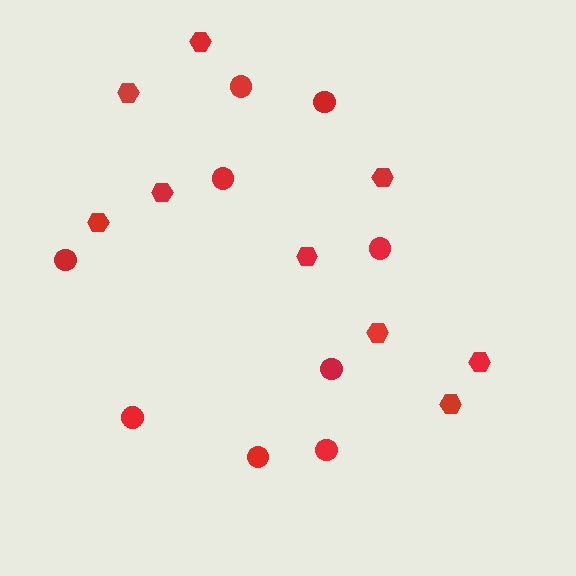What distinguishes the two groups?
There are 2 groups: one group of circles (9) and one group of hexagons (9).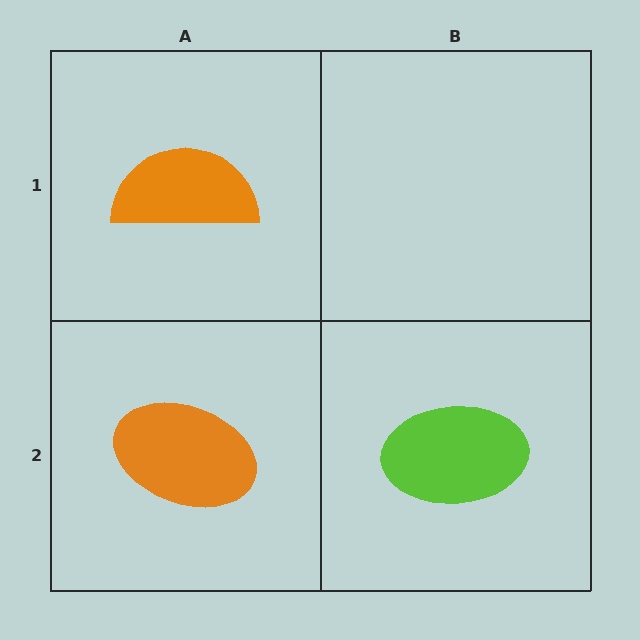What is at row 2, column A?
An orange ellipse.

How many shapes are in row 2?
2 shapes.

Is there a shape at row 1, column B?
No, that cell is empty.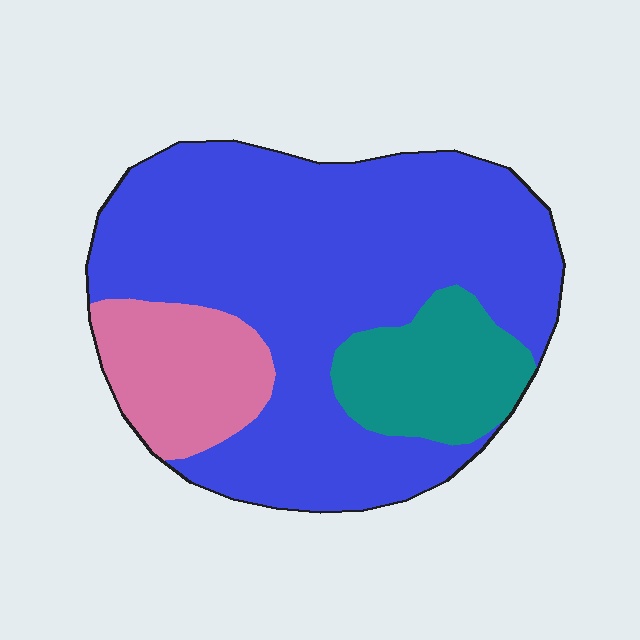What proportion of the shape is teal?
Teal takes up about one sixth (1/6) of the shape.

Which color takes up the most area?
Blue, at roughly 70%.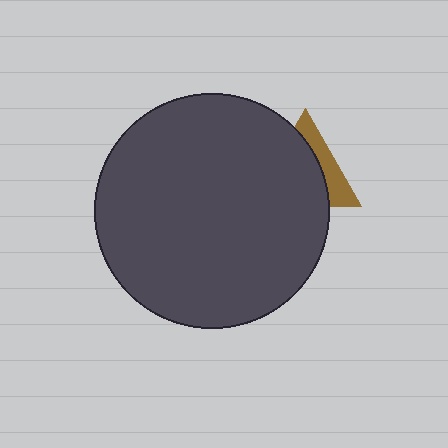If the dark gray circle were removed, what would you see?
You would see the complete brown triangle.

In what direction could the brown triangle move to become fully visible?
The brown triangle could move right. That would shift it out from behind the dark gray circle entirely.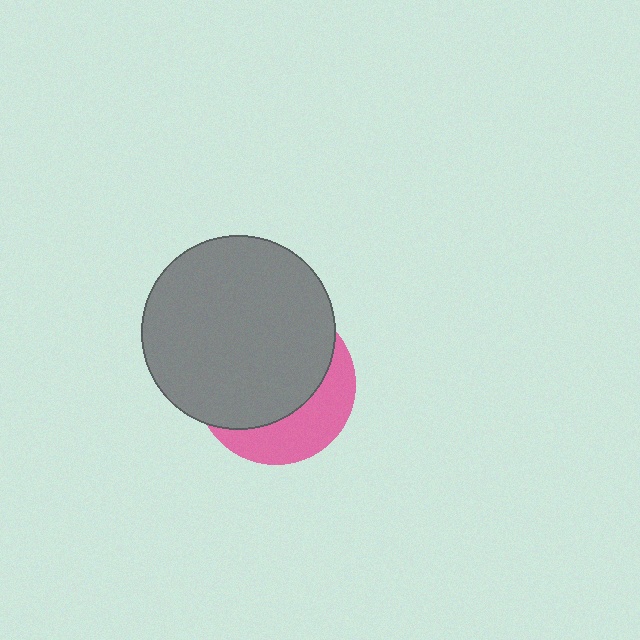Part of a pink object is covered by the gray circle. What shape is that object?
It is a circle.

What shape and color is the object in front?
The object in front is a gray circle.